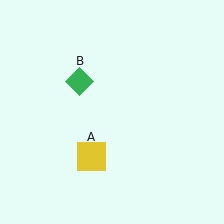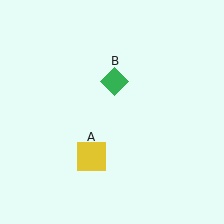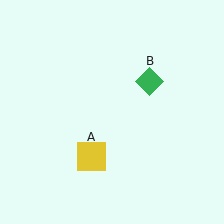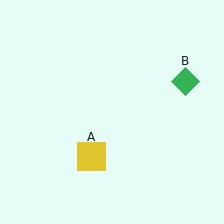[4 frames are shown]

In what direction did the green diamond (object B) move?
The green diamond (object B) moved right.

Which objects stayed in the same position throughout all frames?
Yellow square (object A) remained stationary.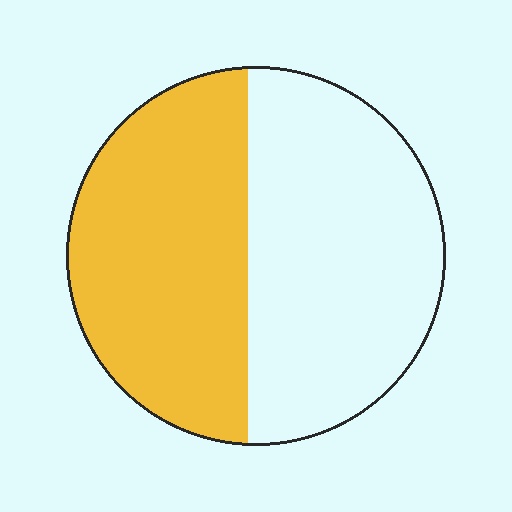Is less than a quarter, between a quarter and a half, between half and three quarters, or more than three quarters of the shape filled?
Between a quarter and a half.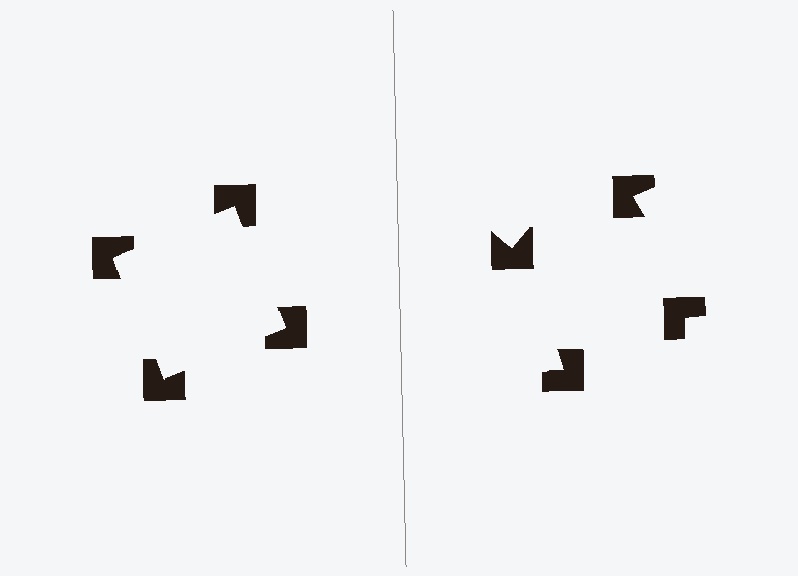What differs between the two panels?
The notched squares are positioned identically on both sides; only the wedge orientations differ. On the left they align to a square; on the right they are misaligned.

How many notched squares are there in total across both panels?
8 — 4 on each side.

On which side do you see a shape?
An illusory square appears on the left side. On the right side the wedge cuts are rotated, so no coherent shape forms.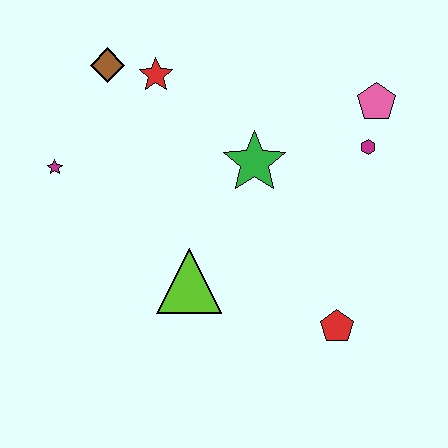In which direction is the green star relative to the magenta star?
The green star is to the right of the magenta star.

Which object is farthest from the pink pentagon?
The magenta star is farthest from the pink pentagon.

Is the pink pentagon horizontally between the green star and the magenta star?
No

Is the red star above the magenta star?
Yes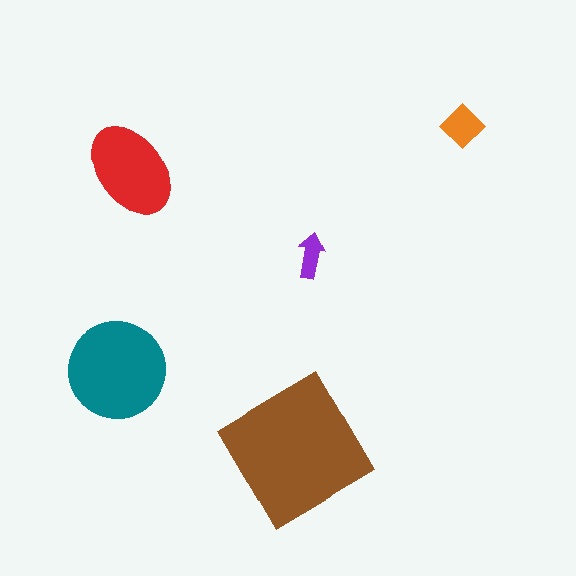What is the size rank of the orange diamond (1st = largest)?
4th.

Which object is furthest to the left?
The teal circle is leftmost.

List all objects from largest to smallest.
The brown diamond, the teal circle, the red ellipse, the orange diamond, the purple arrow.